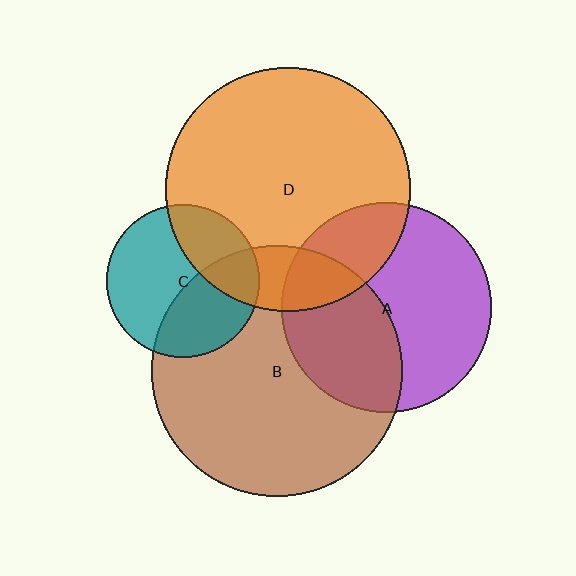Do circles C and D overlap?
Yes.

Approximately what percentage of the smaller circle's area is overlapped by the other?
Approximately 30%.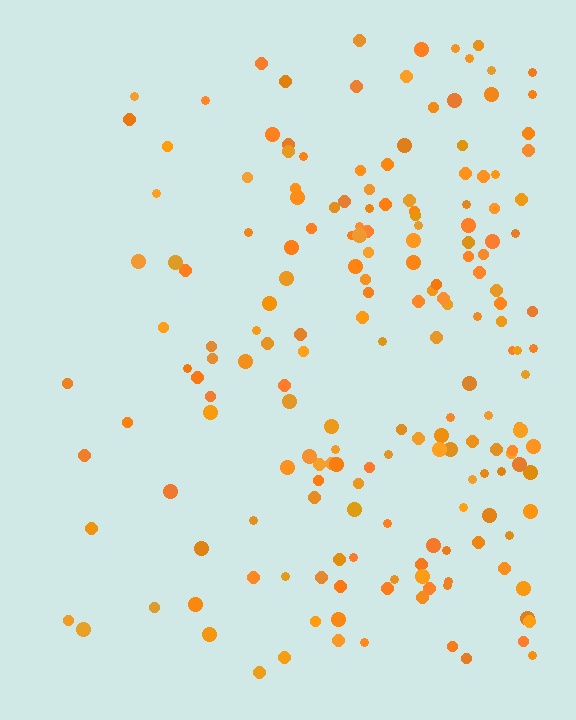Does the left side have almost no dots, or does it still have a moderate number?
Still a moderate number, just noticeably fewer than the right.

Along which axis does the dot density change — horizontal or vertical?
Horizontal.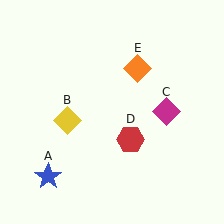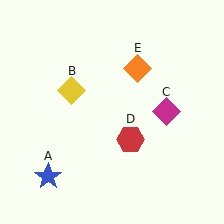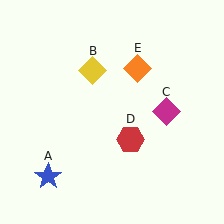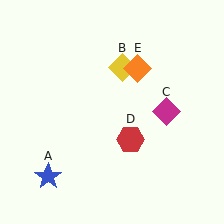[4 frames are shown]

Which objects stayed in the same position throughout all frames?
Blue star (object A) and magenta diamond (object C) and red hexagon (object D) and orange diamond (object E) remained stationary.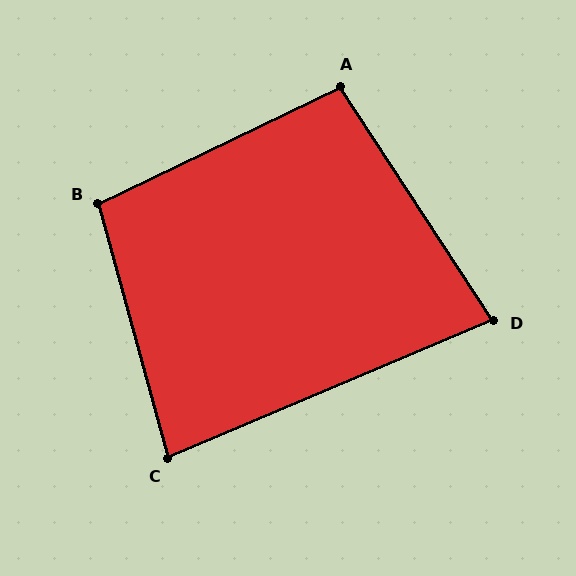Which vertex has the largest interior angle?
B, at approximately 100 degrees.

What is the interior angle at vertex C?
Approximately 83 degrees (acute).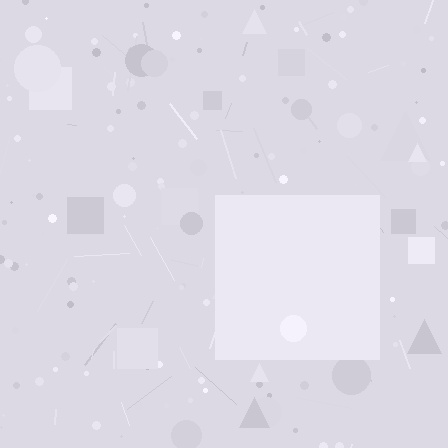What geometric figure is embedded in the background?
A square is embedded in the background.